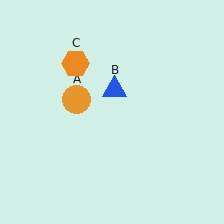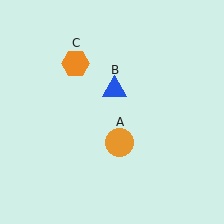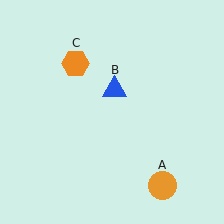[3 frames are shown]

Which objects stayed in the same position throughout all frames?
Blue triangle (object B) and orange hexagon (object C) remained stationary.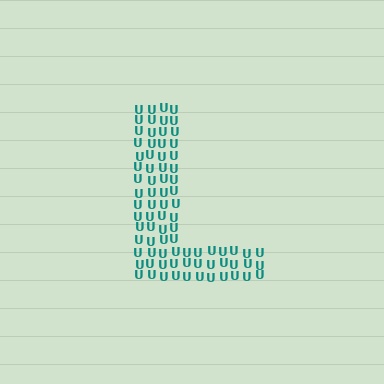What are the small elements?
The small elements are letter U's.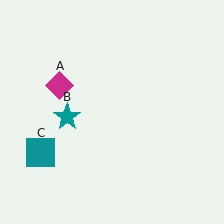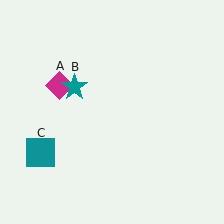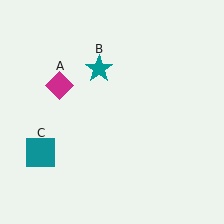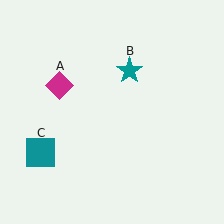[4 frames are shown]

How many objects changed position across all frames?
1 object changed position: teal star (object B).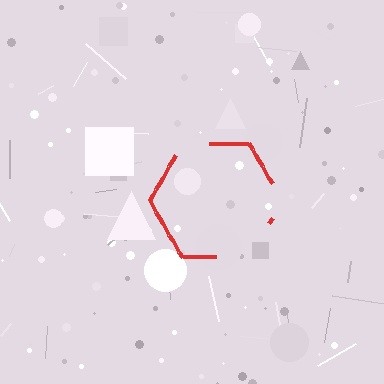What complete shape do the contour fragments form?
The contour fragments form a hexagon.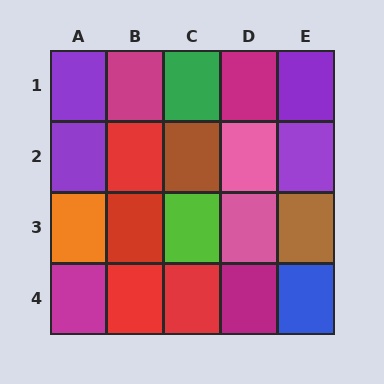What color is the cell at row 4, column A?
Magenta.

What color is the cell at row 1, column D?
Magenta.